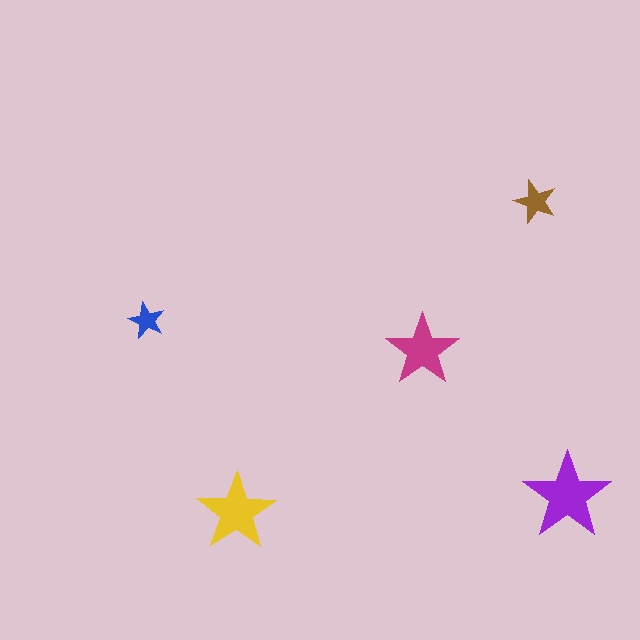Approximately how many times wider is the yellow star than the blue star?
About 2 times wider.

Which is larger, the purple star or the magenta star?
The purple one.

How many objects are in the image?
There are 5 objects in the image.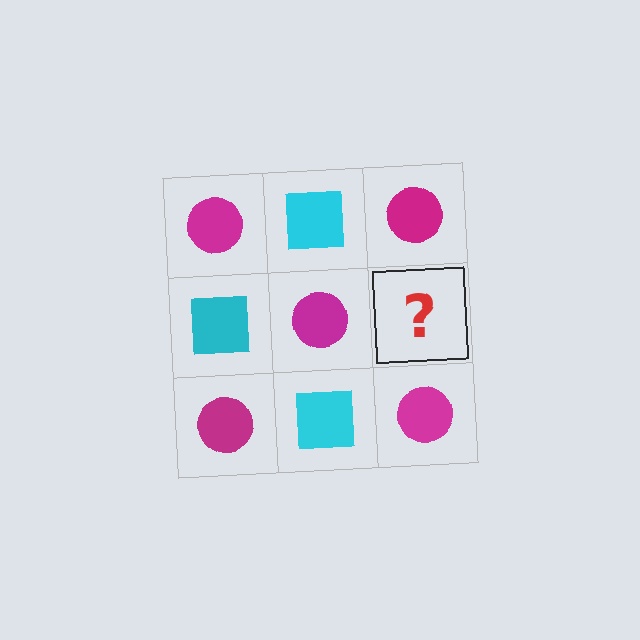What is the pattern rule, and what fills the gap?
The rule is that it alternates magenta circle and cyan square in a checkerboard pattern. The gap should be filled with a cyan square.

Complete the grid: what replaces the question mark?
The question mark should be replaced with a cyan square.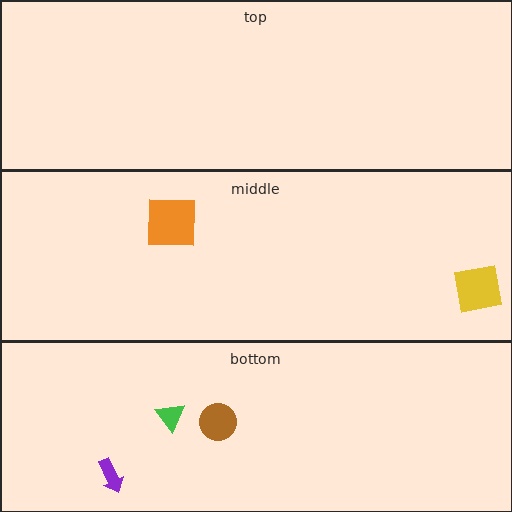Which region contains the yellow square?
The middle region.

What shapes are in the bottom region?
The brown circle, the green triangle, the purple arrow.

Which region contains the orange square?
The middle region.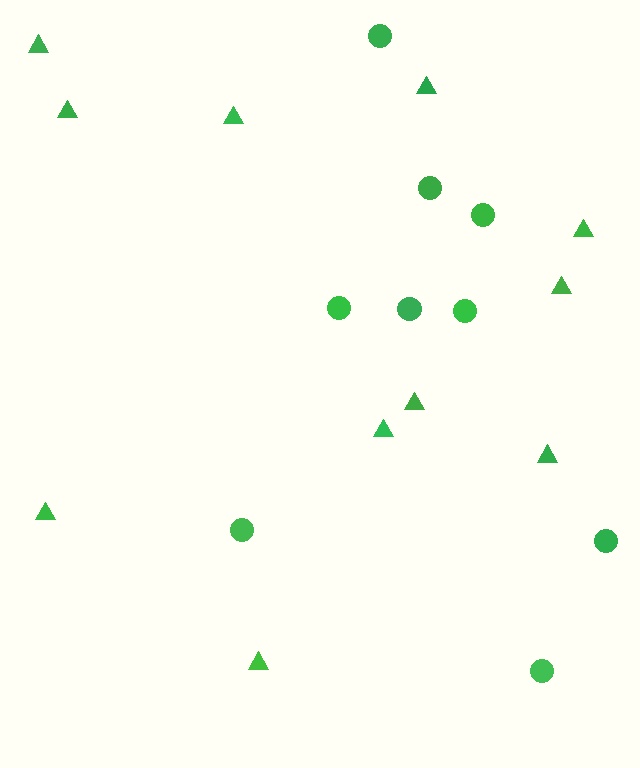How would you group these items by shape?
There are 2 groups: one group of triangles (11) and one group of circles (9).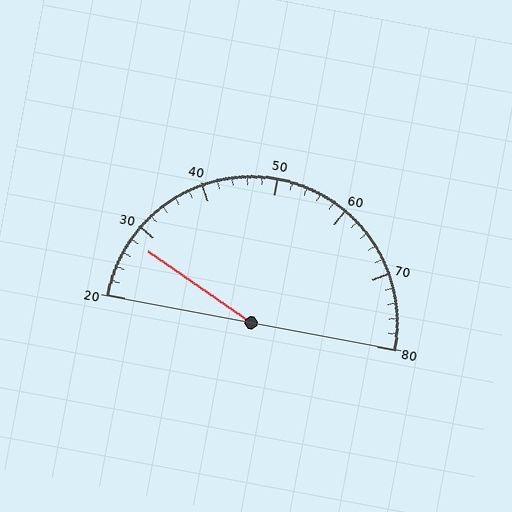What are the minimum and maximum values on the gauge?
The gauge ranges from 20 to 80.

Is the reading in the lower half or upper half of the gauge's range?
The reading is in the lower half of the range (20 to 80).